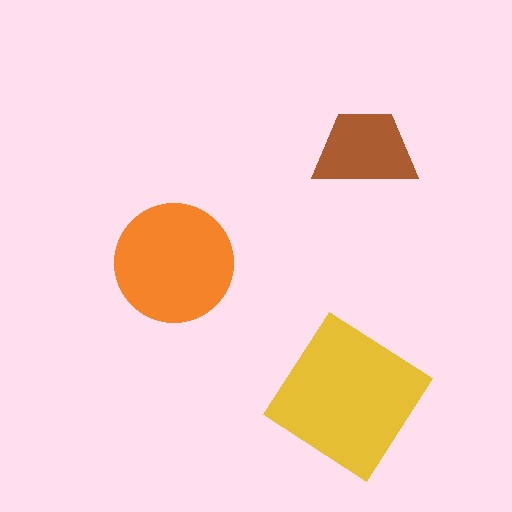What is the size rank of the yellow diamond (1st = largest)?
1st.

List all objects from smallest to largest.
The brown trapezoid, the orange circle, the yellow diamond.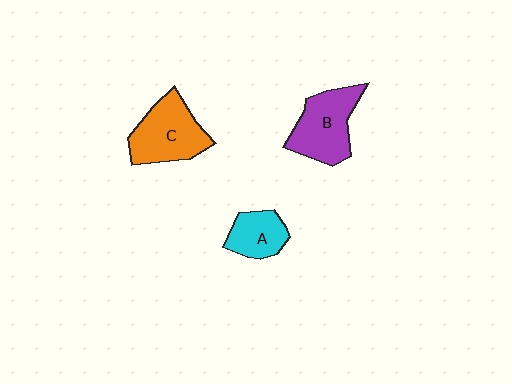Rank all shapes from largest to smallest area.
From largest to smallest: C (orange), B (purple), A (cyan).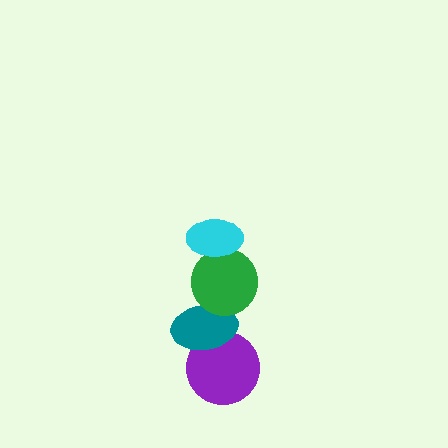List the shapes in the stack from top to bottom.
From top to bottom: the cyan ellipse, the green circle, the teal ellipse, the purple circle.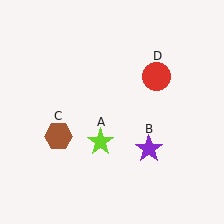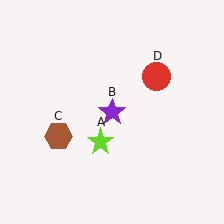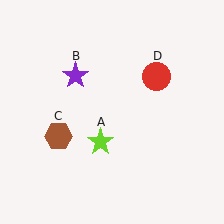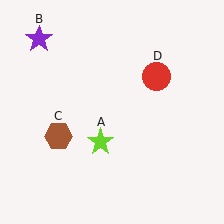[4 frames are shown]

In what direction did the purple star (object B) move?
The purple star (object B) moved up and to the left.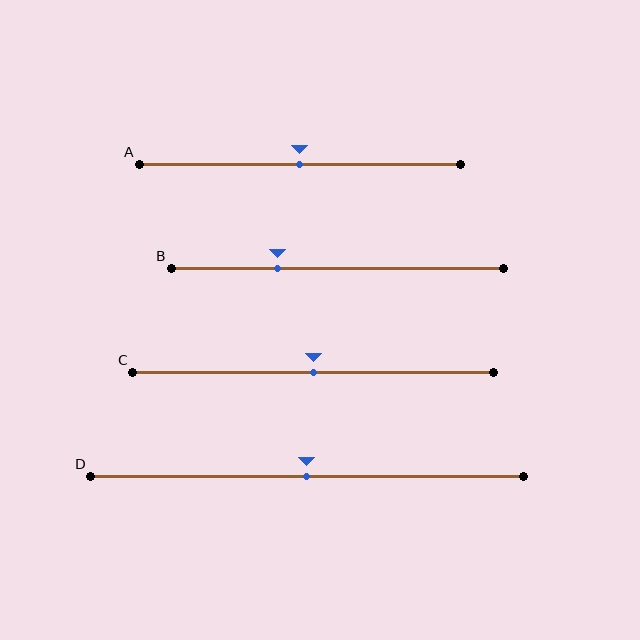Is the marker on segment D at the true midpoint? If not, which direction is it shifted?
Yes, the marker on segment D is at the true midpoint.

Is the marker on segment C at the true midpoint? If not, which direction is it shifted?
Yes, the marker on segment C is at the true midpoint.